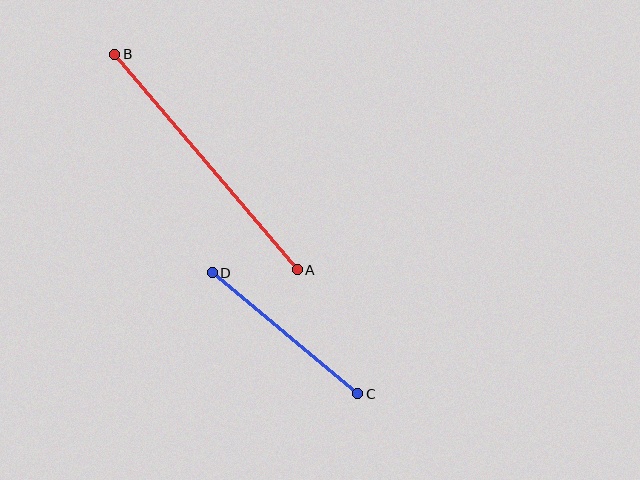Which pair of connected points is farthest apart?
Points A and B are farthest apart.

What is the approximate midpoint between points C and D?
The midpoint is at approximately (285, 333) pixels.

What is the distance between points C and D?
The distance is approximately 189 pixels.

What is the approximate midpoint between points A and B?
The midpoint is at approximately (206, 162) pixels.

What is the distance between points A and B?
The distance is approximately 282 pixels.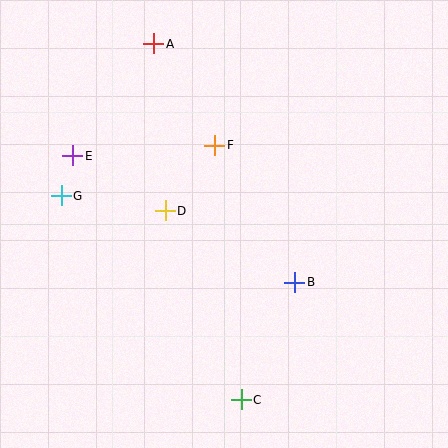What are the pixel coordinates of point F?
Point F is at (215, 145).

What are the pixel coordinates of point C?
Point C is at (241, 400).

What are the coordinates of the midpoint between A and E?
The midpoint between A and E is at (113, 100).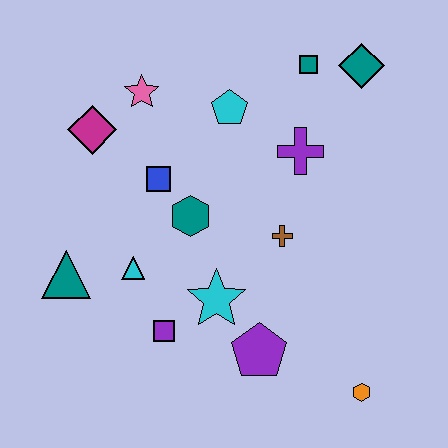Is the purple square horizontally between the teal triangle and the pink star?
No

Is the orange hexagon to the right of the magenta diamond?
Yes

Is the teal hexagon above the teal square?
No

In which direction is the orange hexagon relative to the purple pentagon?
The orange hexagon is to the right of the purple pentagon.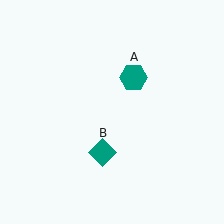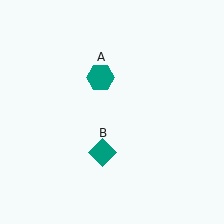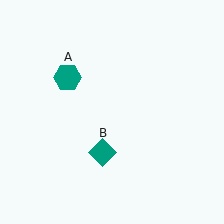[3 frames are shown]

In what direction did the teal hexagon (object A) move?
The teal hexagon (object A) moved left.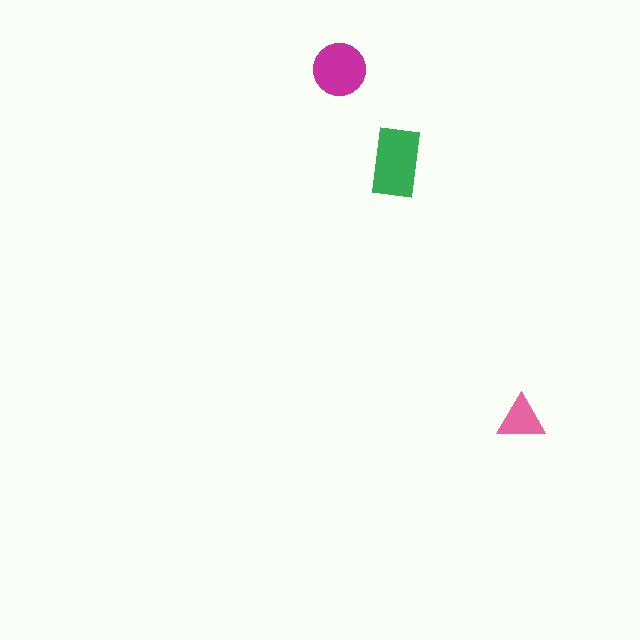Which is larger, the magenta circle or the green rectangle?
The green rectangle.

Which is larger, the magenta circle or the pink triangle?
The magenta circle.